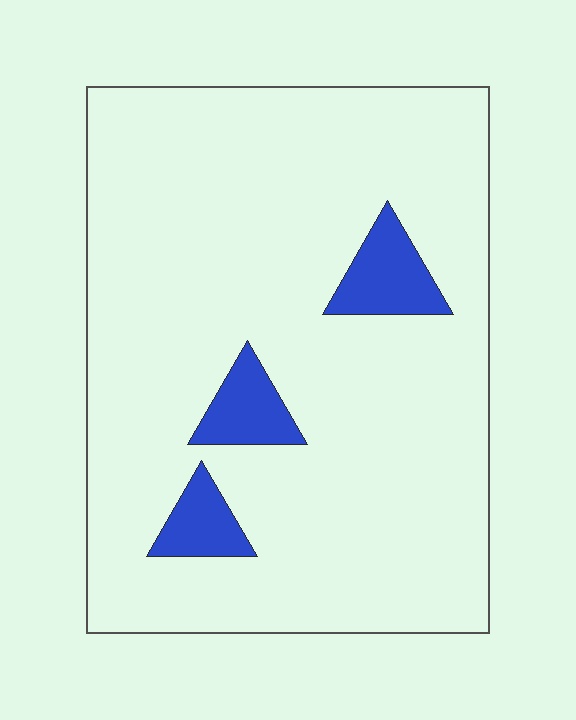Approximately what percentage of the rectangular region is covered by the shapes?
Approximately 10%.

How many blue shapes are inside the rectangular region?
3.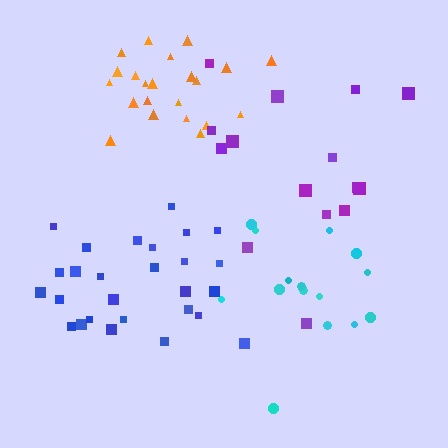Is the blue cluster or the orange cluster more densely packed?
Orange.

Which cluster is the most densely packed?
Orange.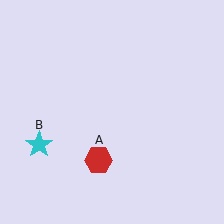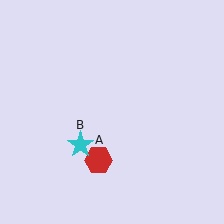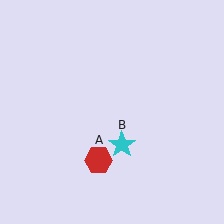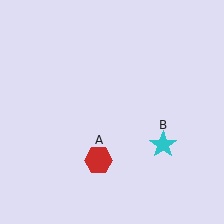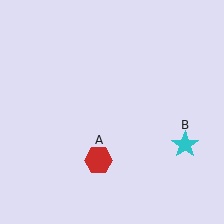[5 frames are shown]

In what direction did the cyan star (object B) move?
The cyan star (object B) moved right.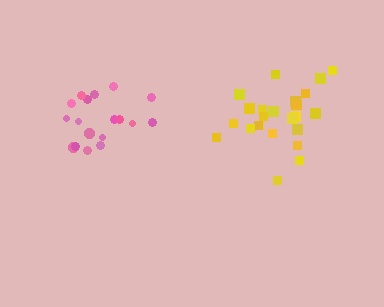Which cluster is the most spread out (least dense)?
Pink.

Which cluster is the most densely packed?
Yellow.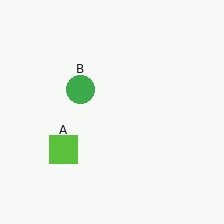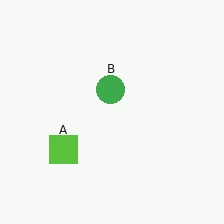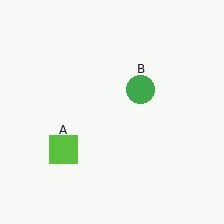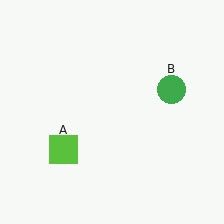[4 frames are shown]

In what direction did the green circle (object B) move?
The green circle (object B) moved right.